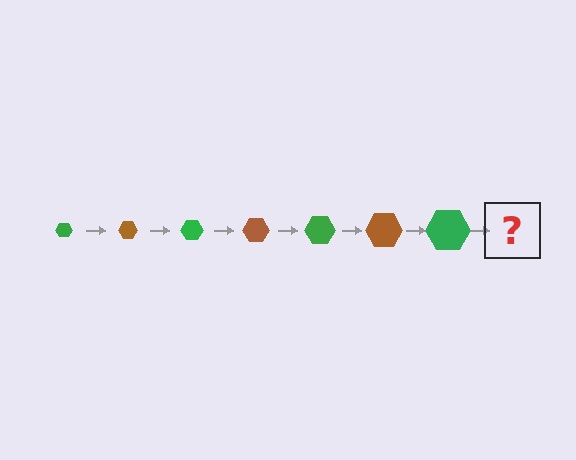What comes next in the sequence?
The next element should be a brown hexagon, larger than the previous one.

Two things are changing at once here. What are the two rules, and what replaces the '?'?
The two rules are that the hexagon grows larger each step and the color cycles through green and brown. The '?' should be a brown hexagon, larger than the previous one.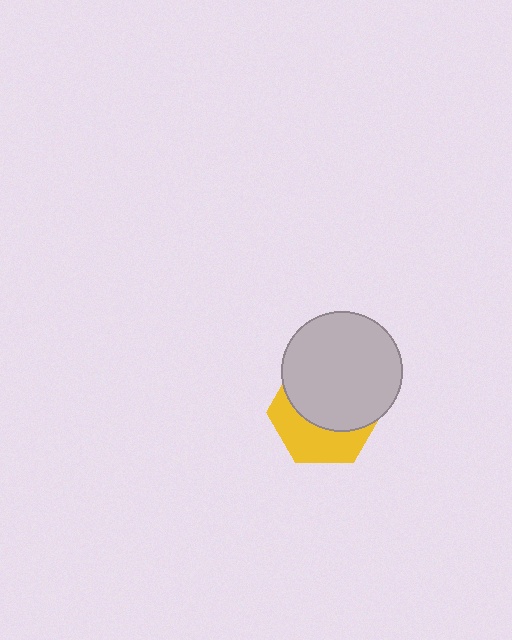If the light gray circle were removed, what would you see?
You would see the complete yellow hexagon.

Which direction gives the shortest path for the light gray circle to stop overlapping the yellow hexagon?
Moving up gives the shortest separation.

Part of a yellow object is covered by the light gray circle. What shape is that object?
It is a hexagon.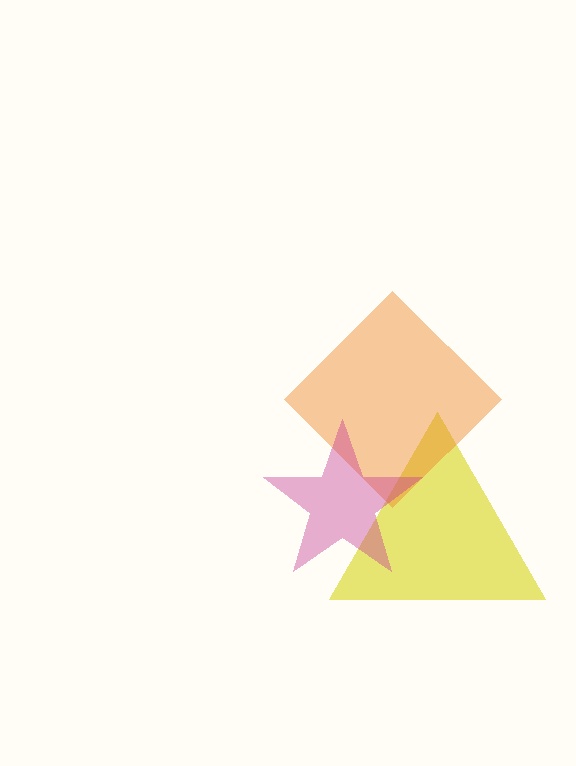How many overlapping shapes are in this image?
There are 3 overlapping shapes in the image.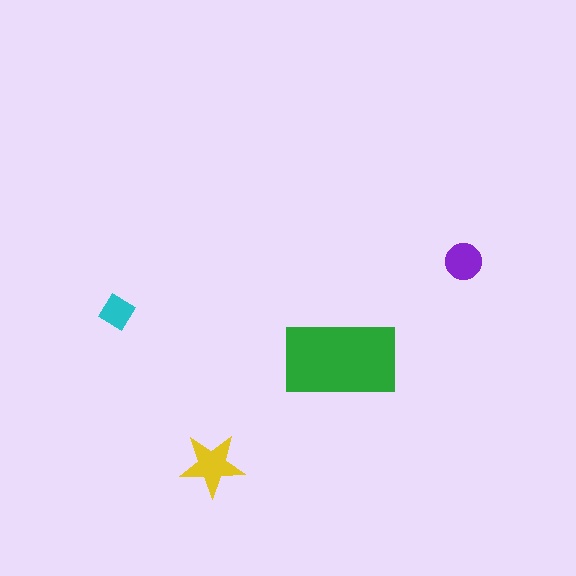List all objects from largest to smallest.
The green rectangle, the yellow star, the purple circle, the cyan diamond.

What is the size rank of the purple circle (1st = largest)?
3rd.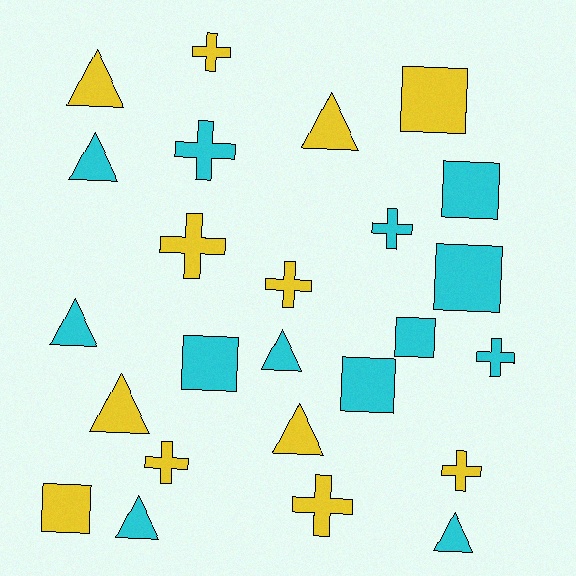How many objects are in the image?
There are 25 objects.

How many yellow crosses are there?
There are 6 yellow crosses.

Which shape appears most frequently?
Cross, with 9 objects.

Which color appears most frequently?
Cyan, with 13 objects.